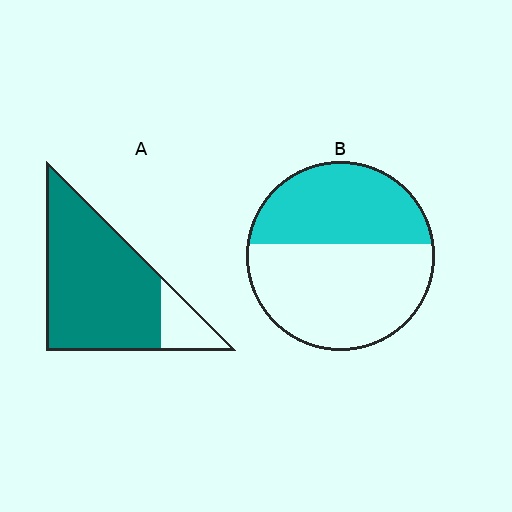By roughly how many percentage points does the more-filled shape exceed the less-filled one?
By roughly 40 percentage points (A over B).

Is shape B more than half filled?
No.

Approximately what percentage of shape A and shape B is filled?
A is approximately 85% and B is approximately 40%.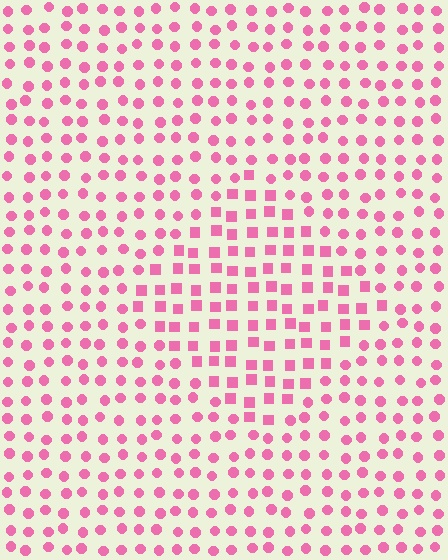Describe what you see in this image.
The image is filled with small pink elements arranged in a uniform grid. A diamond-shaped region contains squares, while the surrounding area contains circles. The boundary is defined purely by the change in element shape.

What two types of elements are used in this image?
The image uses squares inside the diamond region and circles outside it.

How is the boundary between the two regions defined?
The boundary is defined by a change in element shape: squares inside vs. circles outside. All elements share the same color and spacing.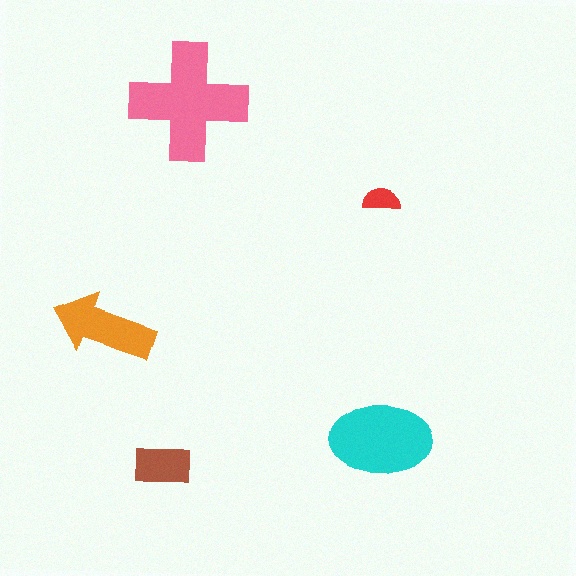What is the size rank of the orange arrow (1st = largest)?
3rd.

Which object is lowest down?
The brown rectangle is bottommost.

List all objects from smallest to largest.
The red semicircle, the brown rectangle, the orange arrow, the cyan ellipse, the pink cross.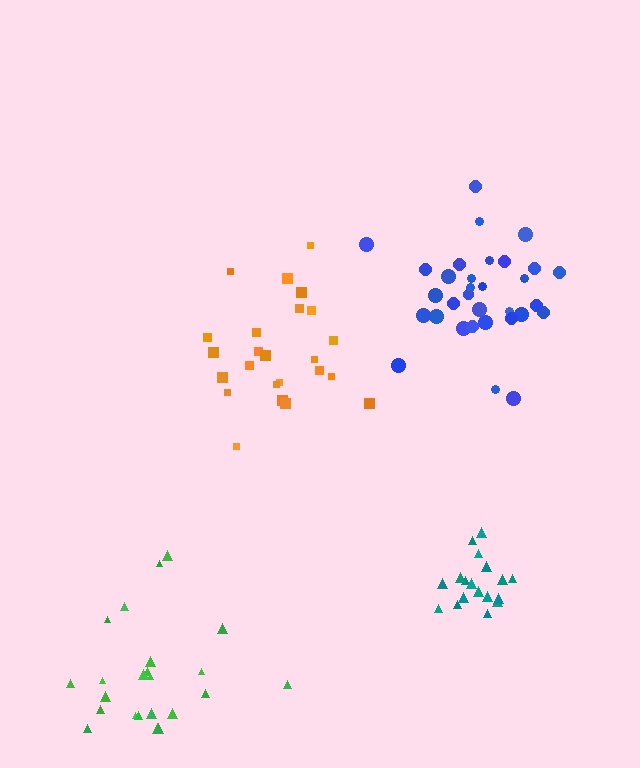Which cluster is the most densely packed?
Teal.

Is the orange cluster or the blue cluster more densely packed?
Blue.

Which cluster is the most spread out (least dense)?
Green.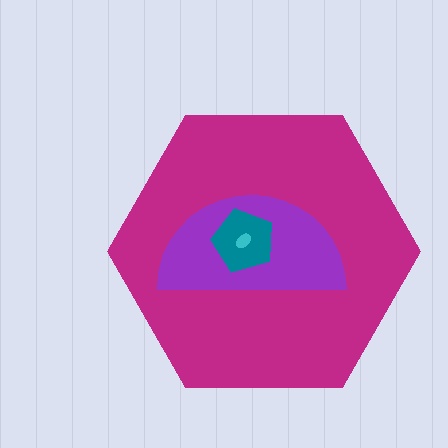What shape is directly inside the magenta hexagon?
The purple semicircle.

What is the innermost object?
The cyan ellipse.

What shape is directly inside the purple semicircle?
The teal pentagon.